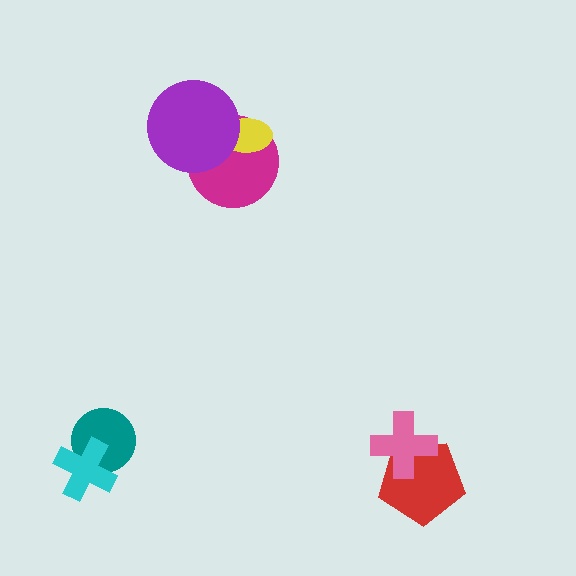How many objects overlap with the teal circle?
1 object overlaps with the teal circle.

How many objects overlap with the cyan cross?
1 object overlaps with the cyan cross.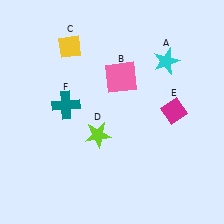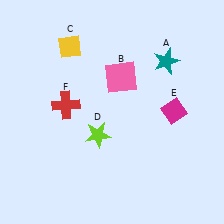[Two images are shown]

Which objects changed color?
A changed from cyan to teal. F changed from teal to red.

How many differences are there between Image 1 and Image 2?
There are 2 differences between the two images.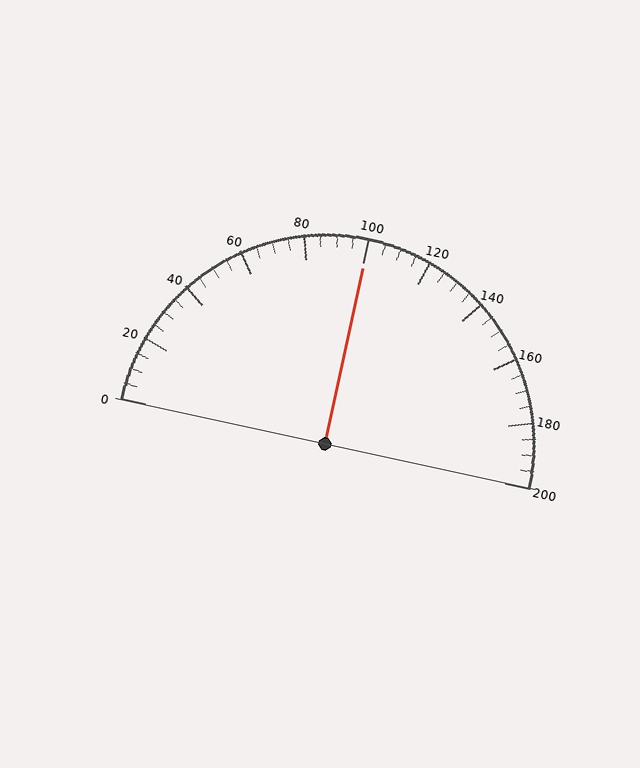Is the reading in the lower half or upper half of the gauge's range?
The reading is in the upper half of the range (0 to 200).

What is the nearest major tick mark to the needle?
The nearest major tick mark is 100.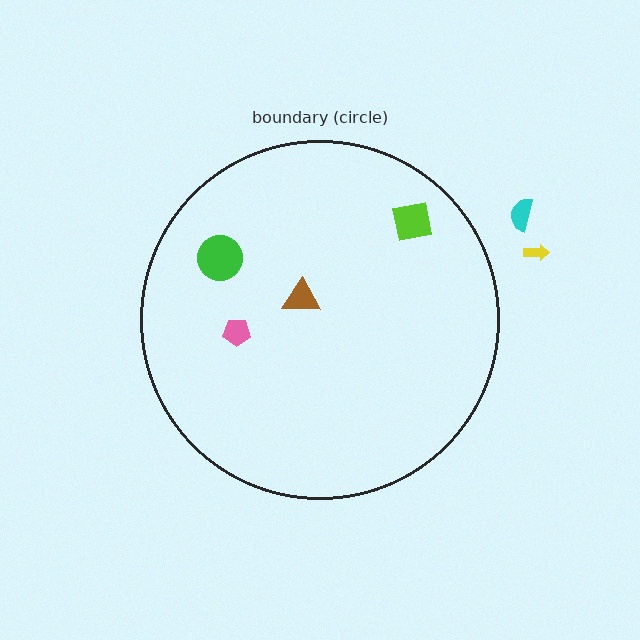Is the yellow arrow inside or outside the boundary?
Outside.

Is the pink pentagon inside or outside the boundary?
Inside.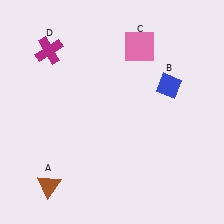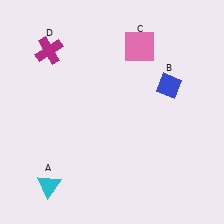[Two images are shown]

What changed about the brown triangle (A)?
In Image 1, A is brown. In Image 2, it changed to cyan.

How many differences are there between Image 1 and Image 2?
There is 1 difference between the two images.